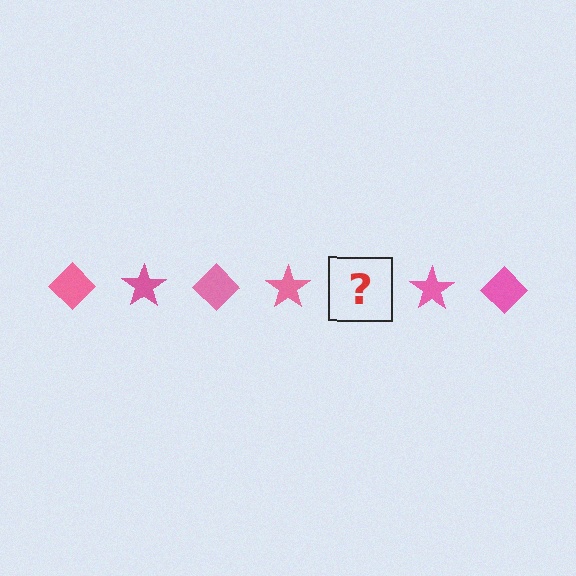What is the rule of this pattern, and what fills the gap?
The rule is that the pattern cycles through diamond, star shapes in pink. The gap should be filled with a pink diamond.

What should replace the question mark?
The question mark should be replaced with a pink diamond.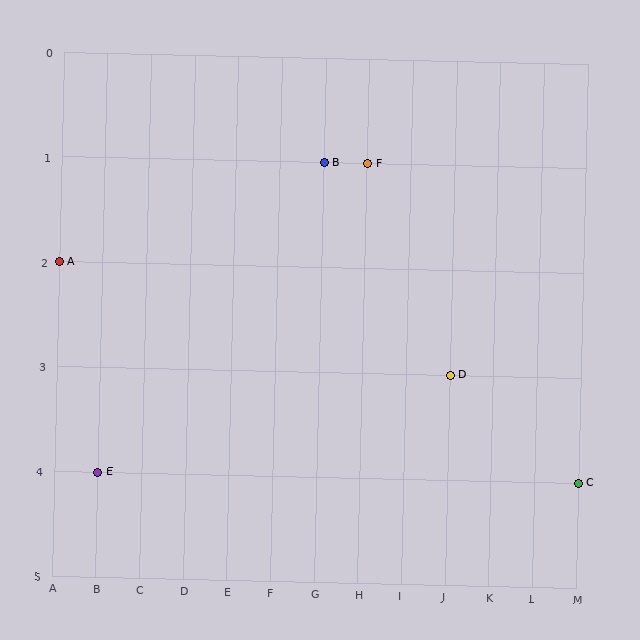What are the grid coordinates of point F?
Point F is at grid coordinates (H, 1).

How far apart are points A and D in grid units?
Points A and D are 9 columns and 1 row apart (about 9.1 grid units diagonally).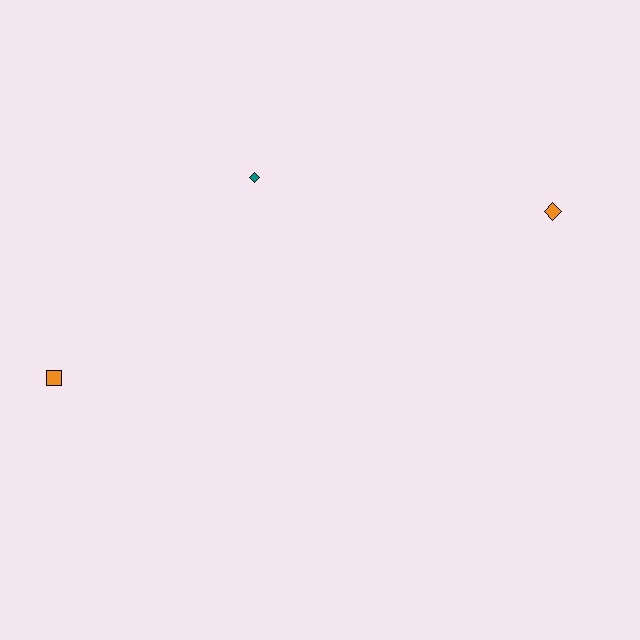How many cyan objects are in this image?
There are no cyan objects.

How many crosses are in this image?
There are no crosses.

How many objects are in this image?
There are 3 objects.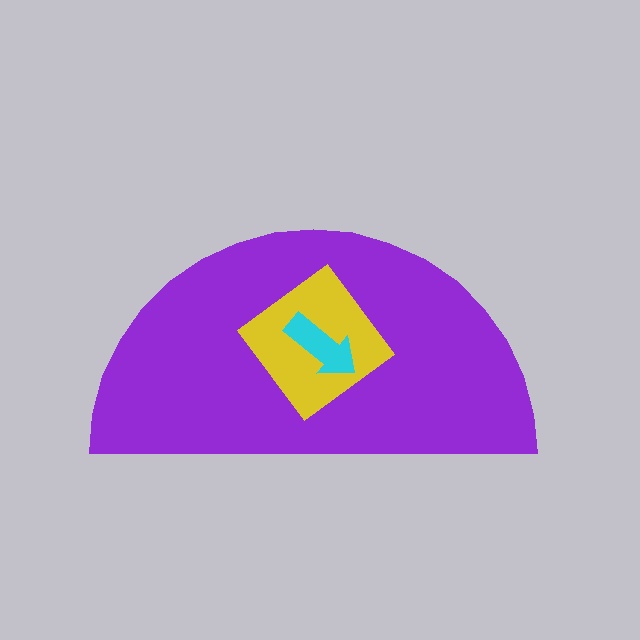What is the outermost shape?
The purple semicircle.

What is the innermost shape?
The cyan arrow.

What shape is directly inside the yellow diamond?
The cyan arrow.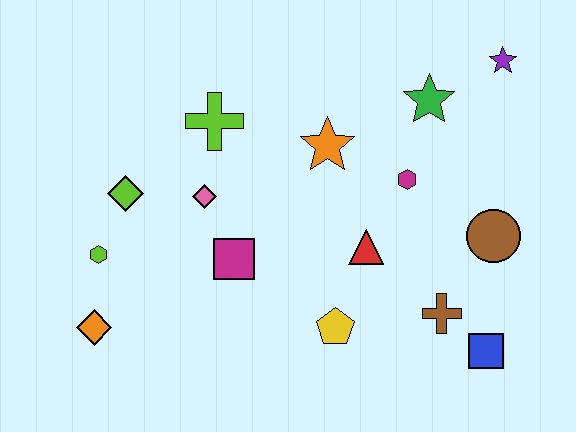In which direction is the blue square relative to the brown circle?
The blue square is below the brown circle.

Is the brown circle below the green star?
Yes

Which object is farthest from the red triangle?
The orange diamond is farthest from the red triangle.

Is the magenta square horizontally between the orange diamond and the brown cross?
Yes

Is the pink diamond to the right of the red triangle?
No